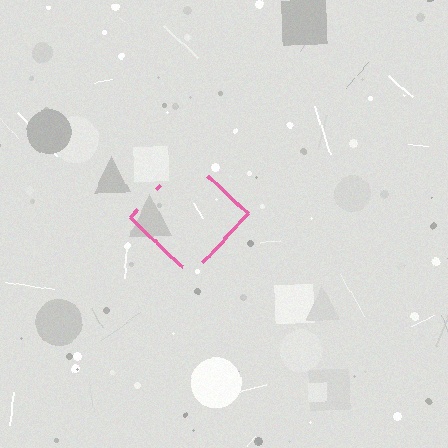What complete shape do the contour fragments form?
The contour fragments form a diamond.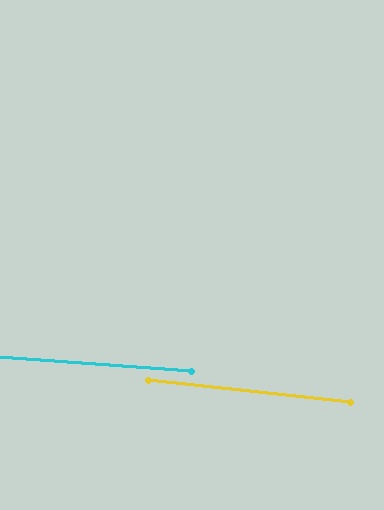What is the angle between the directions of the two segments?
Approximately 2 degrees.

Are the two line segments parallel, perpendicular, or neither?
Parallel — their directions differ by only 2.0°.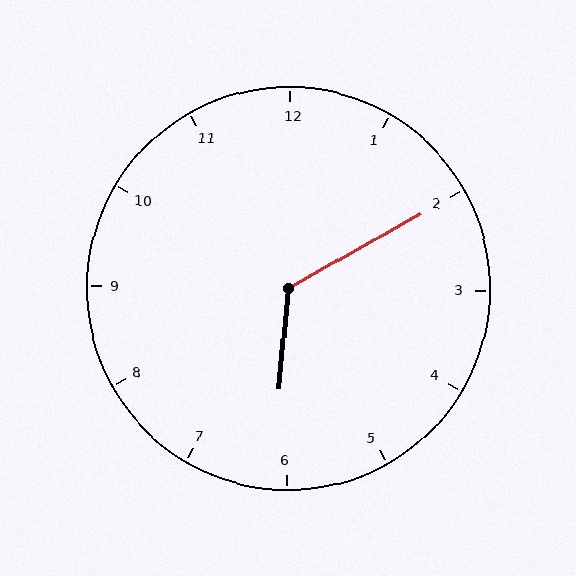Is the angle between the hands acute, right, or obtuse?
It is obtuse.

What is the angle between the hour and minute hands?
Approximately 125 degrees.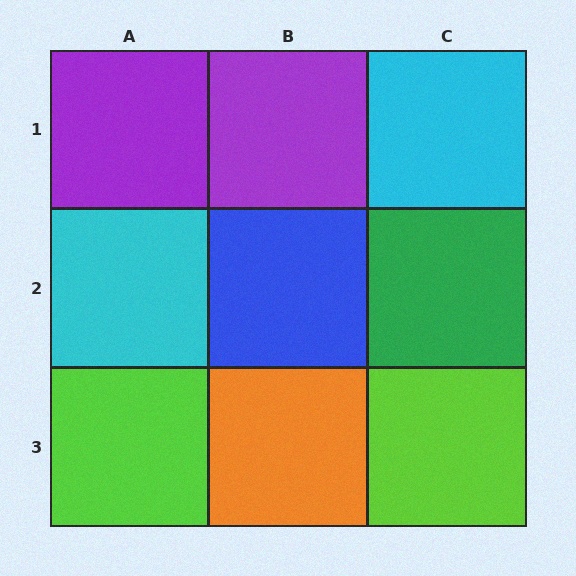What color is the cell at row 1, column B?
Purple.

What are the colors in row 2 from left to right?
Cyan, blue, green.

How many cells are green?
1 cell is green.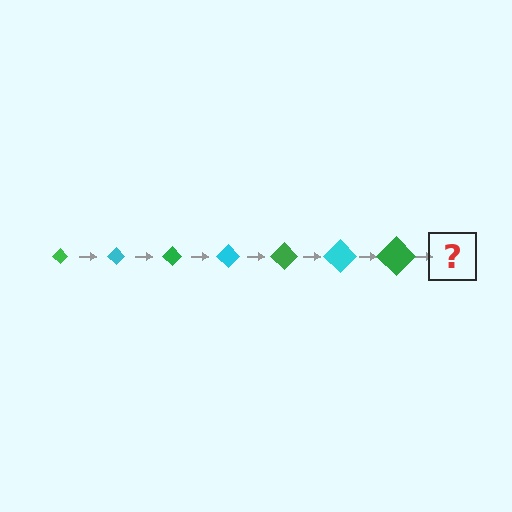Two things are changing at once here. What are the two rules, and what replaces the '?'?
The two rules are that the diamond grows larger each step and the color cycles through green and cyan. The '?' should be a cyan diamond, larger than the previous one.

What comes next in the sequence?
The next element should be a cyan diamond, larger than the previous one.